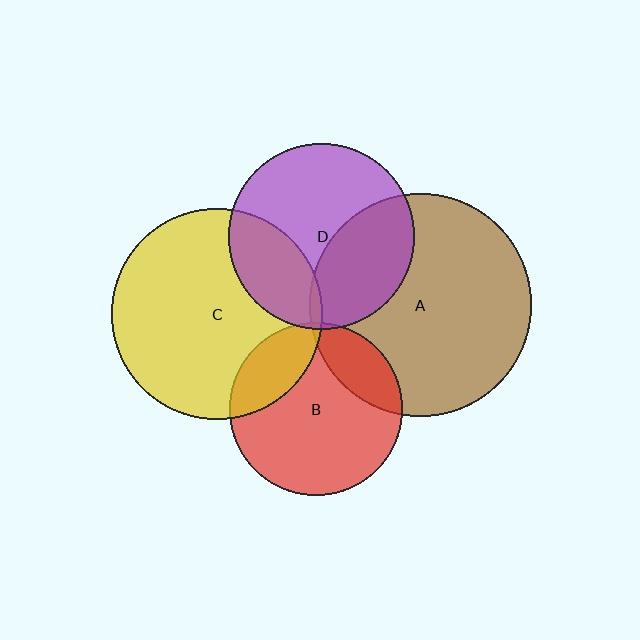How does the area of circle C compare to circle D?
Approximately 1.3 times.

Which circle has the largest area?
Circle A (brown).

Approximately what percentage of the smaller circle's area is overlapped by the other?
Approximately 25%.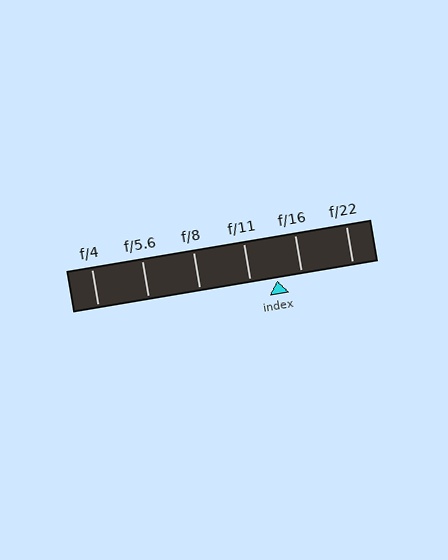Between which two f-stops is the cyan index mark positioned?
The index mark is between f/11 and f/16.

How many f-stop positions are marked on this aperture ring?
There are 6 f-stop positions marked.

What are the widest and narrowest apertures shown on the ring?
The widest aperture shown is f/4 and the narrowest is f/22.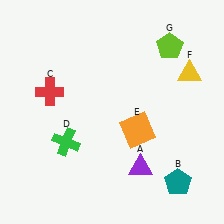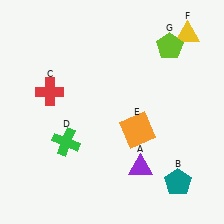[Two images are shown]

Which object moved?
The yellow triangle (F) moved up.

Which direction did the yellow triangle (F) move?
The yellow triangle (F) moved up.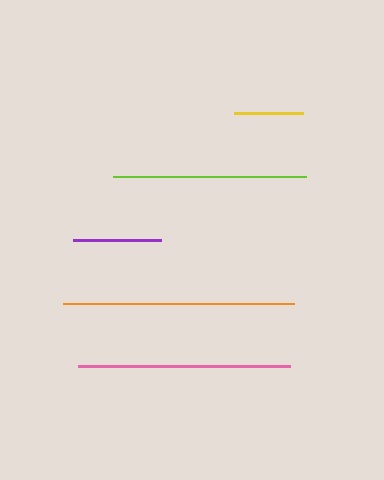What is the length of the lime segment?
The lime segment is approximately 193 pixels long.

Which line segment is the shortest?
The yellow line is the shortest at approximately 69 pixels.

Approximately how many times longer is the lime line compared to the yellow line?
The lime line is approximately 2.8 times the length of the yellow line.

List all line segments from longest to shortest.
From longest to shortest: orange, pink, lime, purple, yellow.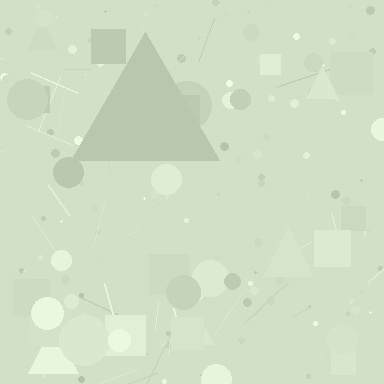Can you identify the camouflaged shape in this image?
The camouflaged shape is a triangle.